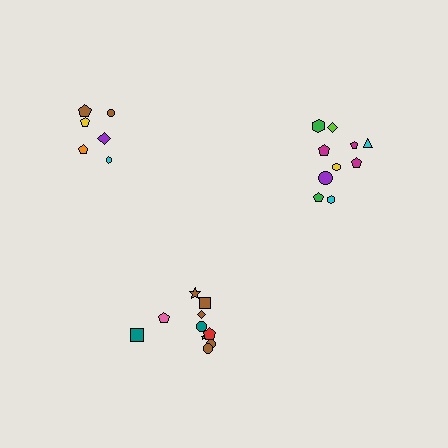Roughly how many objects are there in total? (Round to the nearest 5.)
Roughly 25 objects in total.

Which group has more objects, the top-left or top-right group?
The top-right group.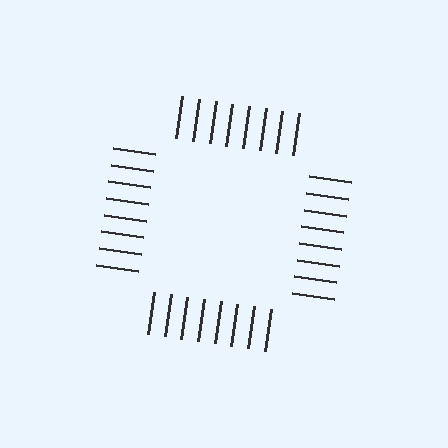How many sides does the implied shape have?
4 sides — the line-ends trace a square.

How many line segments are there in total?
32 — 8 along each of the 4 edges.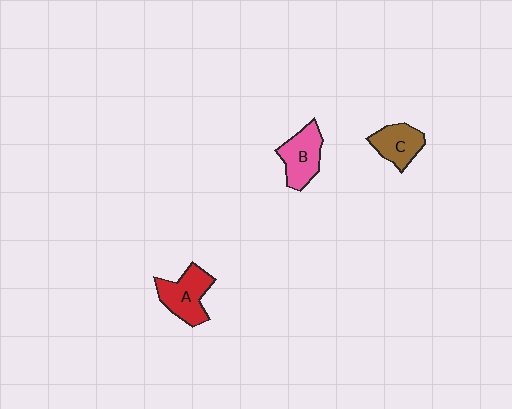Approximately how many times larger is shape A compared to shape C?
Approximately 1.3 times.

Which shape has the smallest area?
Shape C (brown).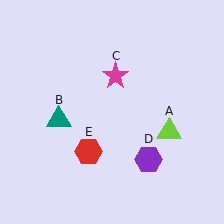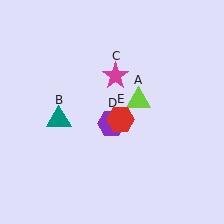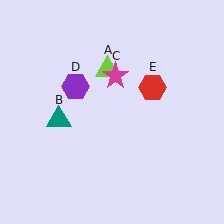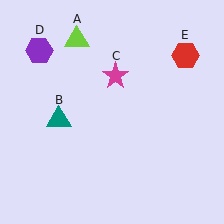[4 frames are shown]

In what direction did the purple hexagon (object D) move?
The purple hexagon (object D) moved up and to the left.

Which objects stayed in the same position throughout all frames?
Teal triangle (object B) and magenta star (object C) remained stationary.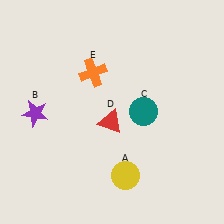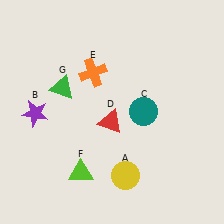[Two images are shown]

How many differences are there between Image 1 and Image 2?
There are 2 differences between the two images.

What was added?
A lime triangle (F), a green triangle (G) were added in Image 2.